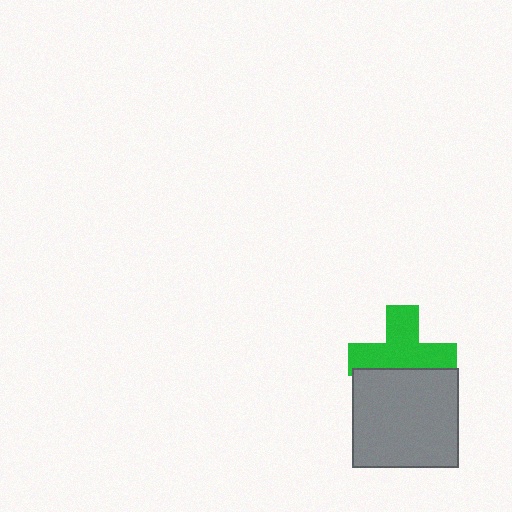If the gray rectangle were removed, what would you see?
You would see the complete green cross.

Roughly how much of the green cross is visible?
About half of it is visible (roughly 65%).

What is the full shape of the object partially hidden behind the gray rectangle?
The partially hidden object is a green cross.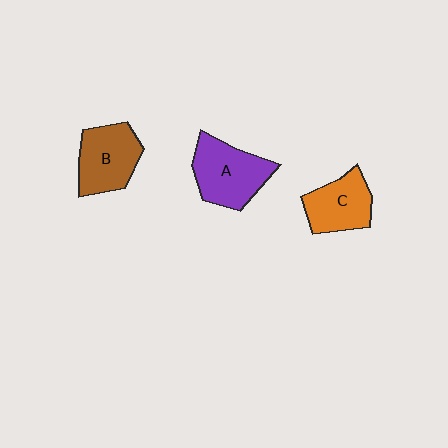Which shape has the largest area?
Shape A (purple).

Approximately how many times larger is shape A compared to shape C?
Approximately 1.3 times.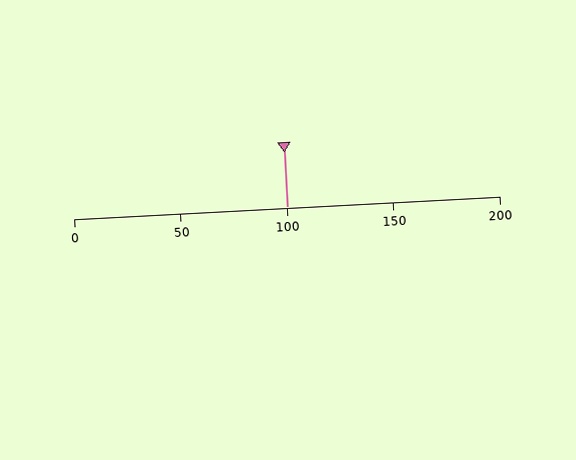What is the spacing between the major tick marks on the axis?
The major ticks are spaced 50 apart.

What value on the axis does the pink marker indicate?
The marker indicates approximately 100.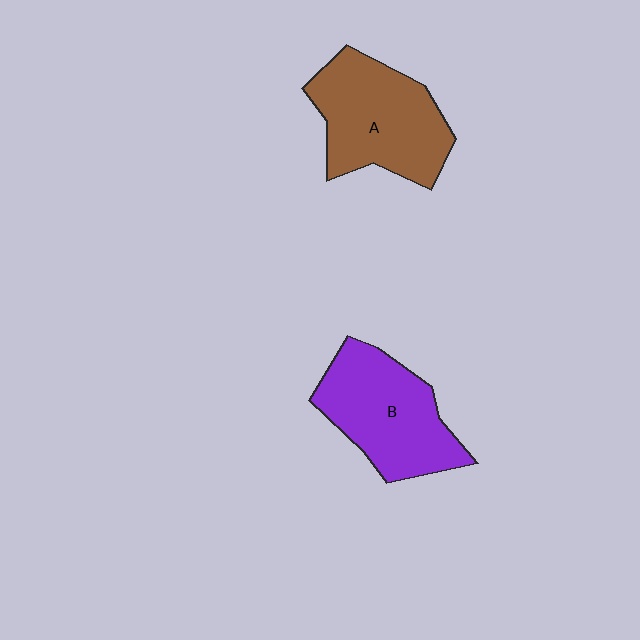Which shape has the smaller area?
Shape B (purple).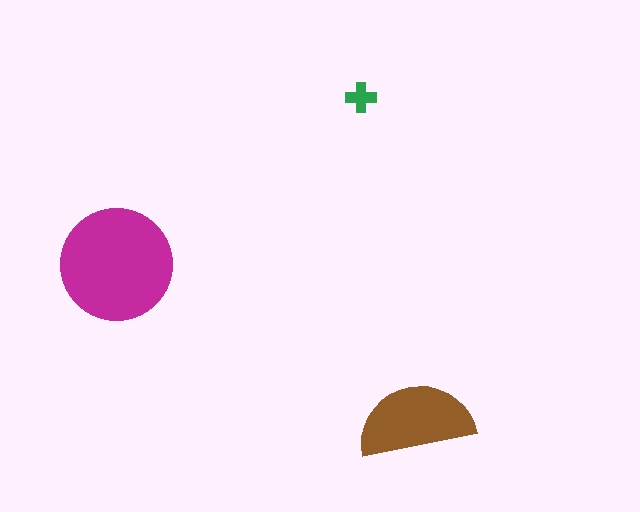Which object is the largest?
The magenta circle.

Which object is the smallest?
The green cross.